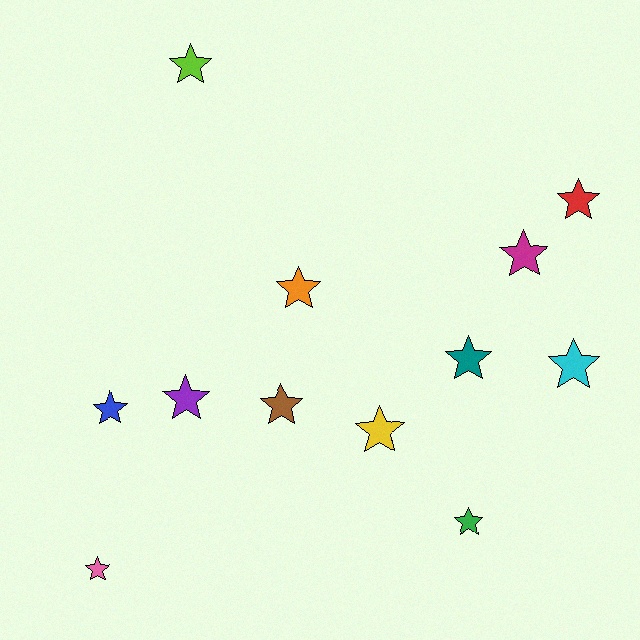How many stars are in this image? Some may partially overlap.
There are 12 stars.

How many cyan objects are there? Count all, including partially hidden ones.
There is 1 cyan object.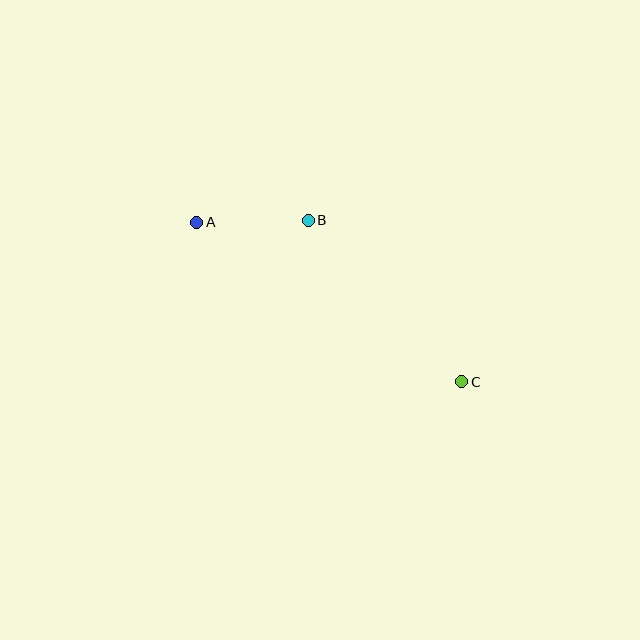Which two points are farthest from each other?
Points A and C are farthest from each other.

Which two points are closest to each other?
Points A and B are closest to each other.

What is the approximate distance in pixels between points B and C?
The distance between B and C is approximately 223 pixels.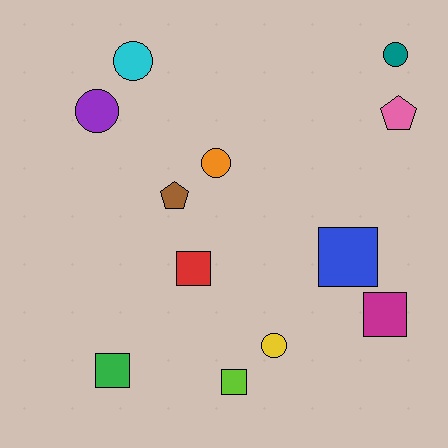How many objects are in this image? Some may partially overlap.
There are 12 objects.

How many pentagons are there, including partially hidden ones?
There are 2 pentagons.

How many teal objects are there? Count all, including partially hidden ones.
There is 1 teal object.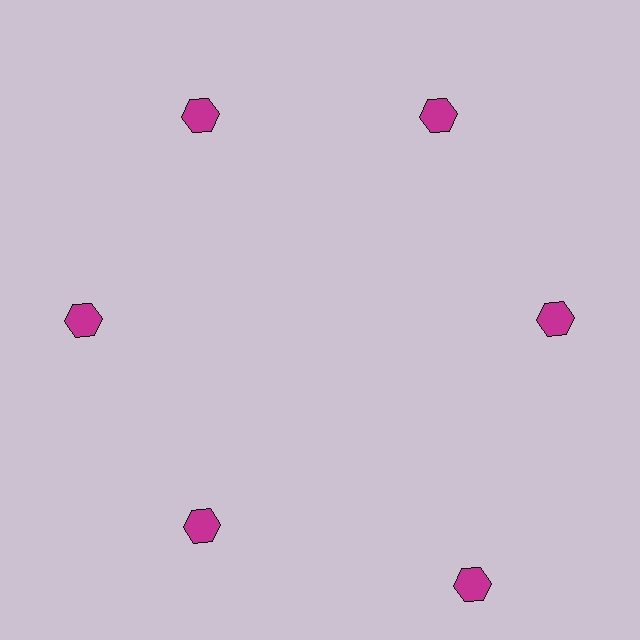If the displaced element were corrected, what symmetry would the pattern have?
It would have 6-fold rotational symmetry — the pattern would map onto itself every 60 degrees.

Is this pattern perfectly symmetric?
No. The 6 magenta hexagons are arranged in a ring, but one element near the 5 o'clock position is pushed outward from the center, breaking the 6-fold rotational symmetry.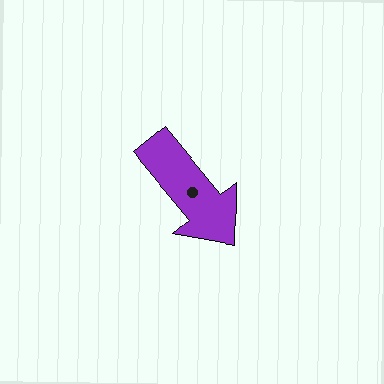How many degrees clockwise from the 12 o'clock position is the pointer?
Approximately 141 degrees.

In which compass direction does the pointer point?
Southeast.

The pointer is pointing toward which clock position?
Roughly 5 o'clock.